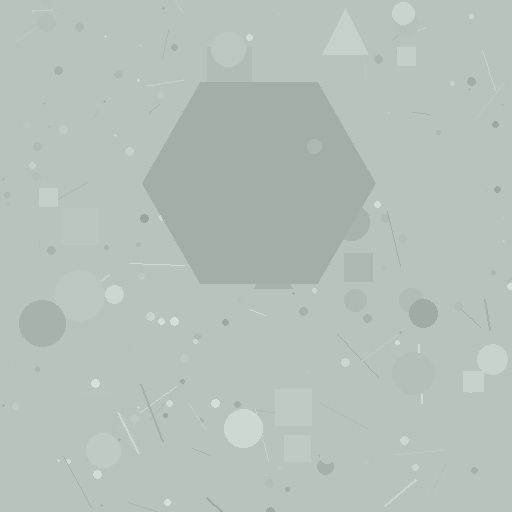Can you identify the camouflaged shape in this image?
The camouflaged shape is a hexagon.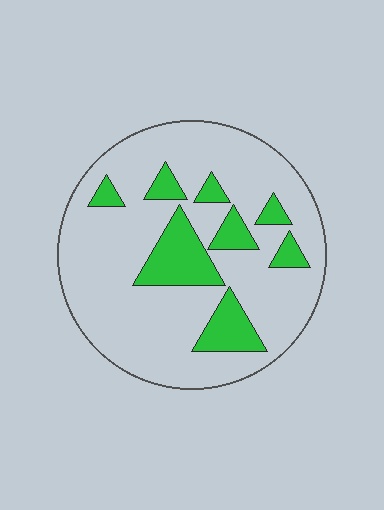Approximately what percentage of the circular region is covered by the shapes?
Approximately 20%.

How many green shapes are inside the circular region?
8.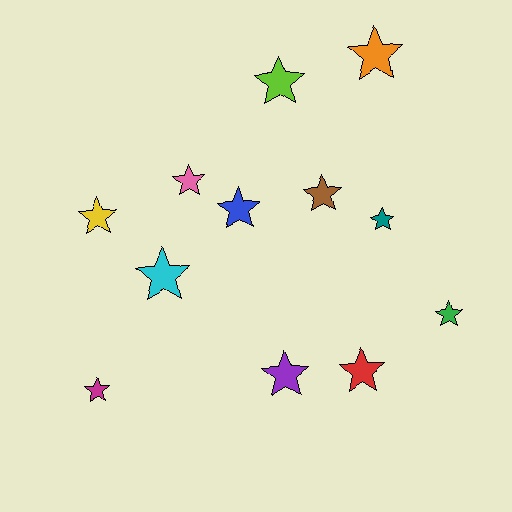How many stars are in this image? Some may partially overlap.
There are 12 stars.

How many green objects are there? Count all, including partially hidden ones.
There is 1 green object.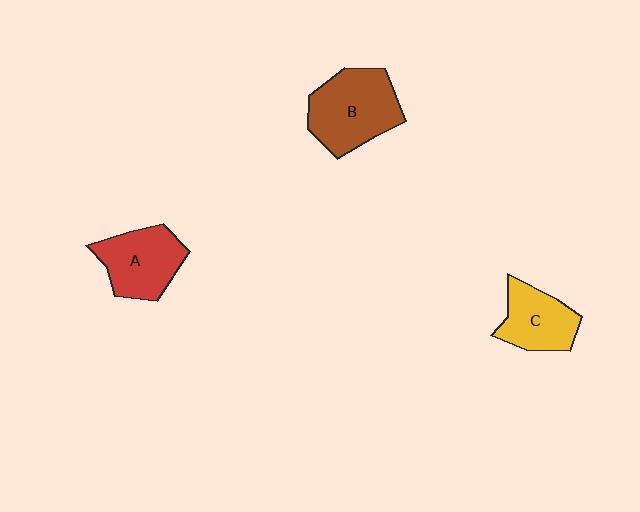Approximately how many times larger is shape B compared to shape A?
Approximately 1.2 times.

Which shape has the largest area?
Shape B (brown).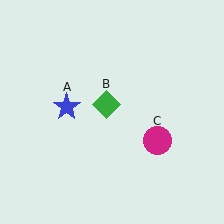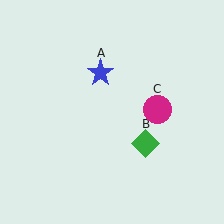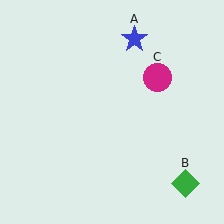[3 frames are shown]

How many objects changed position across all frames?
3 objects changed position: blue star (object A), green diamond (object B), magenta circle (object C).